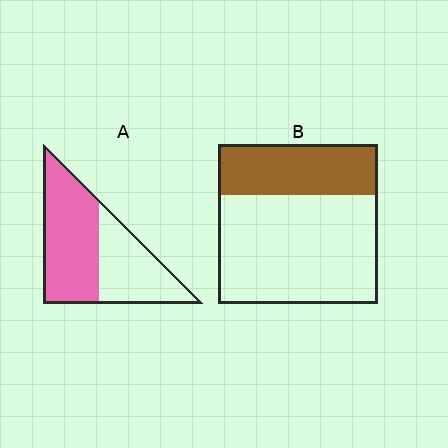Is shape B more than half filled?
No.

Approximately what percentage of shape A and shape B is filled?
A is approximately 60% and B is approximately 30%.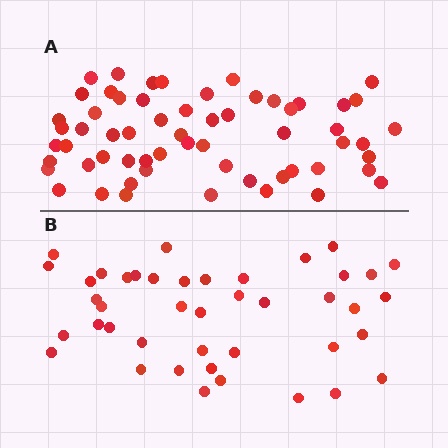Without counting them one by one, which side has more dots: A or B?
Region A (the top region) has more dots.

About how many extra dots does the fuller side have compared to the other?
Region A has approximately 20 more dots than region B.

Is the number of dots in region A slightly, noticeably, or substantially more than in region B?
Region A has noticeably more, but not dramatically so. The ratio is roughly 1.4 to 1.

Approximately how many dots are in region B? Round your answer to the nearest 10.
About 40 dots. (The exact count is 42, which rounds to 40.)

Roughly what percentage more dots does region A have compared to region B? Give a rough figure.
About 45% more.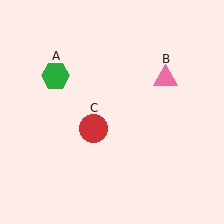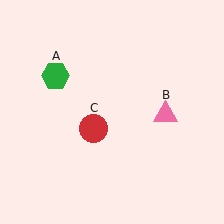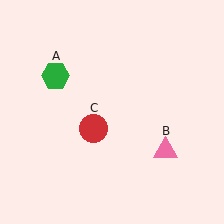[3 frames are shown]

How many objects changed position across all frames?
1 object changed position: pink triangle (object B).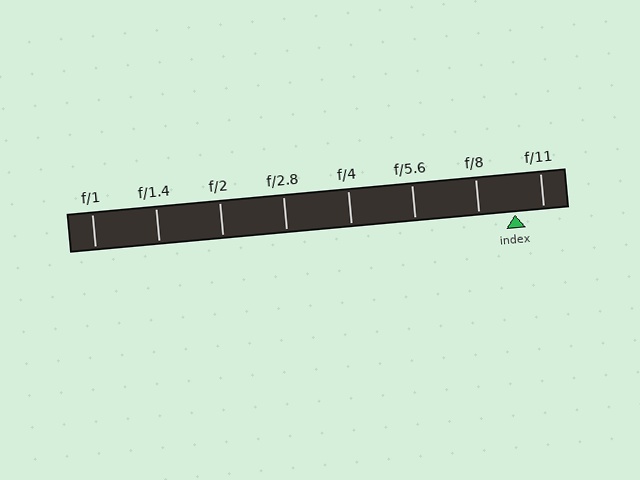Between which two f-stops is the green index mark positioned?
The index mark is between f/8 and f/11.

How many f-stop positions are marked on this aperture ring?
There are 8 f-stop positions marked.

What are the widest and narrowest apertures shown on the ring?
The widest aperture shown is f/1 and the narrowest is f/11.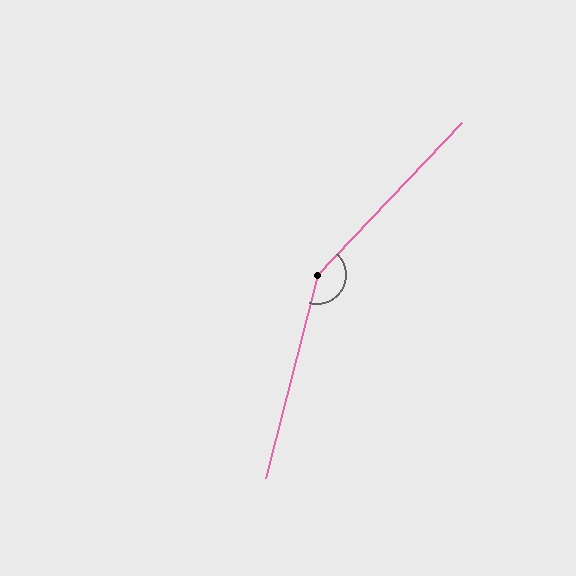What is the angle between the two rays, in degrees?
Approximately 151 degrees.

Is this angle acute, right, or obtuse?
It is obtuse.